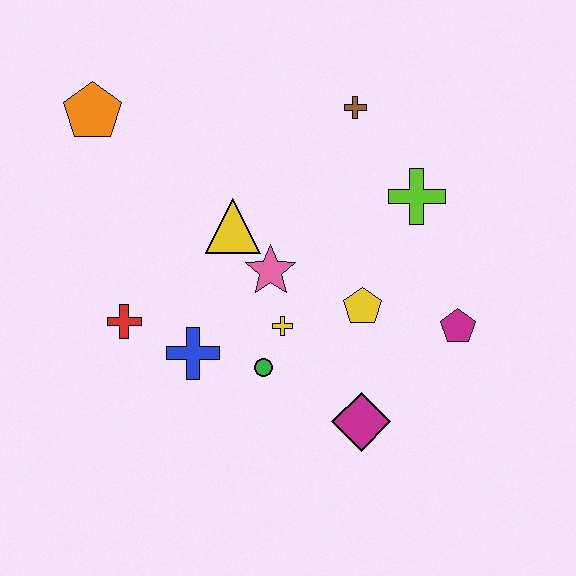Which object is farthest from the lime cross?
The orange pentagon is farthest from the lime cross.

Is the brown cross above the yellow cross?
Yes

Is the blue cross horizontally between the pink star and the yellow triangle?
No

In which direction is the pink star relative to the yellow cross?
The pink star is above the yellow cross.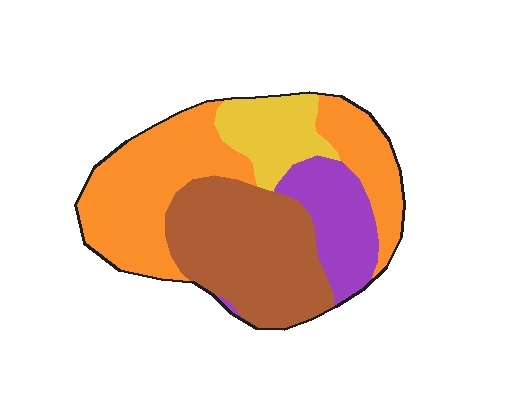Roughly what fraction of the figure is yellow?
Yellow covers around 15% of the figure.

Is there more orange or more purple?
Orange.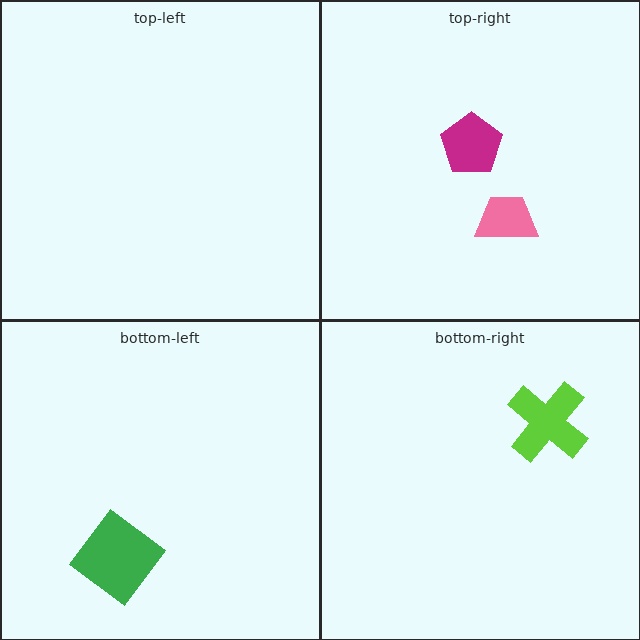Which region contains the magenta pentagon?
The top-right region.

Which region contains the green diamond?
The bottom-left region.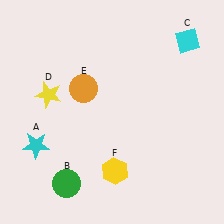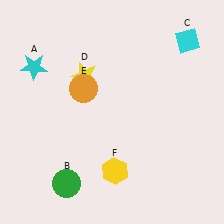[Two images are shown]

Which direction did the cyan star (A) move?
The cyan star (A) moved up.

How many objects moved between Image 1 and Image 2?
2 objects moved between the two images.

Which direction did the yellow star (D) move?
The yellow star (D) moved right.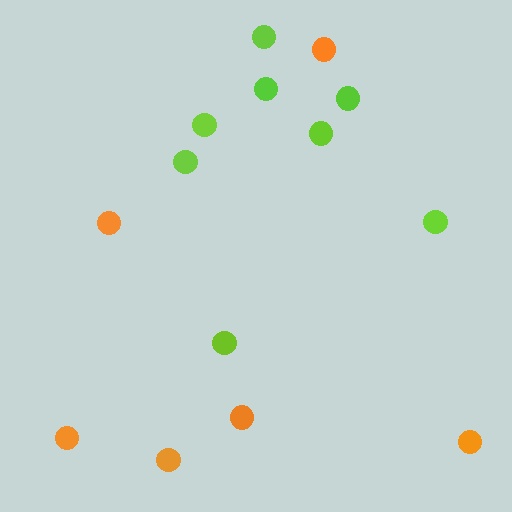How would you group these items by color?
There are 2 groups: one group of orange circles (6) and one group of lime circles (8).